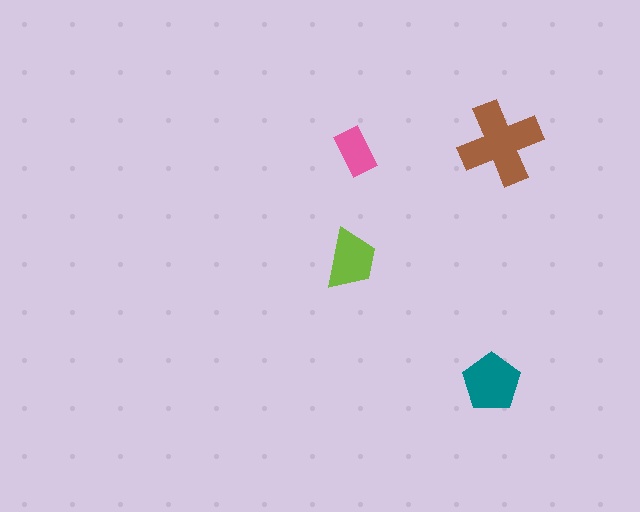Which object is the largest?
The brown cross.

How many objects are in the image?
There are 4 objects in the image.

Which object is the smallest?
The pink rectangle.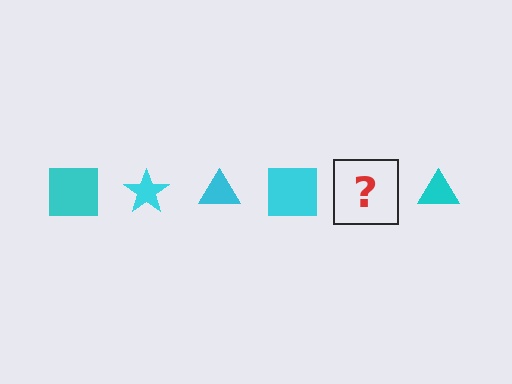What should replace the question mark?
The question mark should be replaced with a cyan star.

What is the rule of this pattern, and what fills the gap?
The rule is that the pattern cycles through square, star, triangle shapes in cyan. The gap should be filled with a cyan star.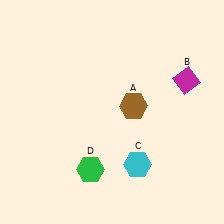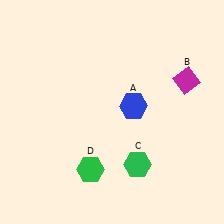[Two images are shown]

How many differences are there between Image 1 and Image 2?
There are 2 differences between the two images.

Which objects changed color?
A changed from brown to blue. C changed from cyan to green.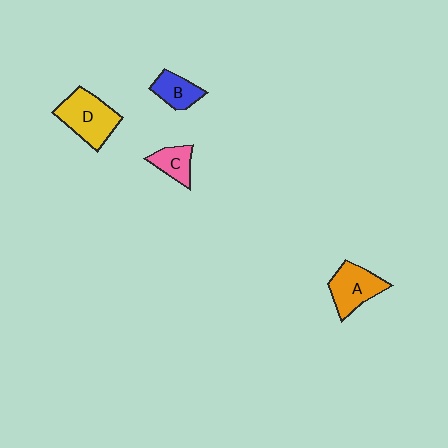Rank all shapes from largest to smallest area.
From largest to smallest: D (yellow), A (orange), B (blue), C (pink).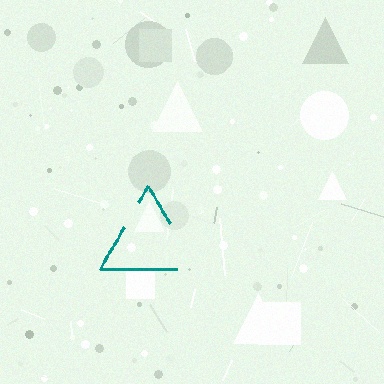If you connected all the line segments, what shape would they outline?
They would outline a triangle.